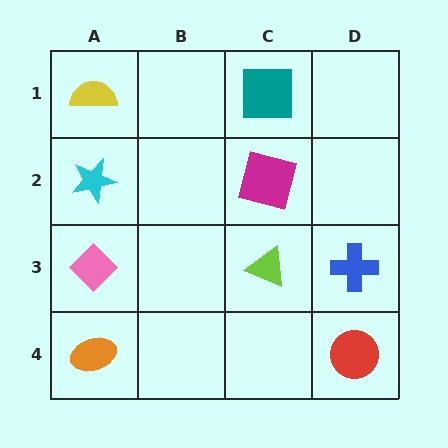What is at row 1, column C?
A teal square.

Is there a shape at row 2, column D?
No, that cell is empty.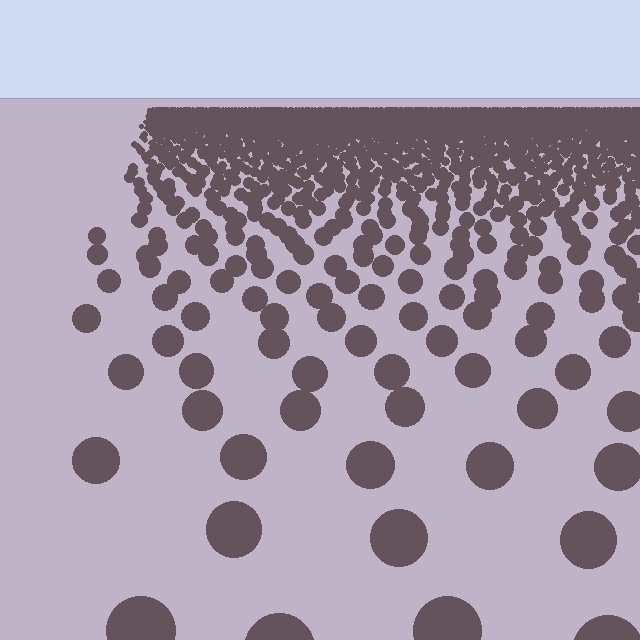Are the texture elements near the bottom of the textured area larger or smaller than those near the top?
Larger. Near the bottom, elements are closer to the viewer and appear at a bigger on-screen size.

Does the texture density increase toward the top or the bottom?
Density increases toward the top.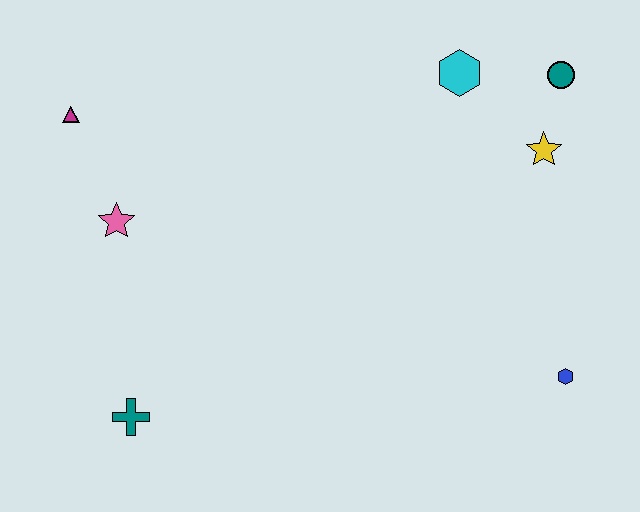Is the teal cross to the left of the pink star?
No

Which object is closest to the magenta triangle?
The pink star is closest to the magenta triangle.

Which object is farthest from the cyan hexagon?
The teal cross is farthest from the cyan hexagon.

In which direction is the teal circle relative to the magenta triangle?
The teal circle is to the right of the magenta triangle.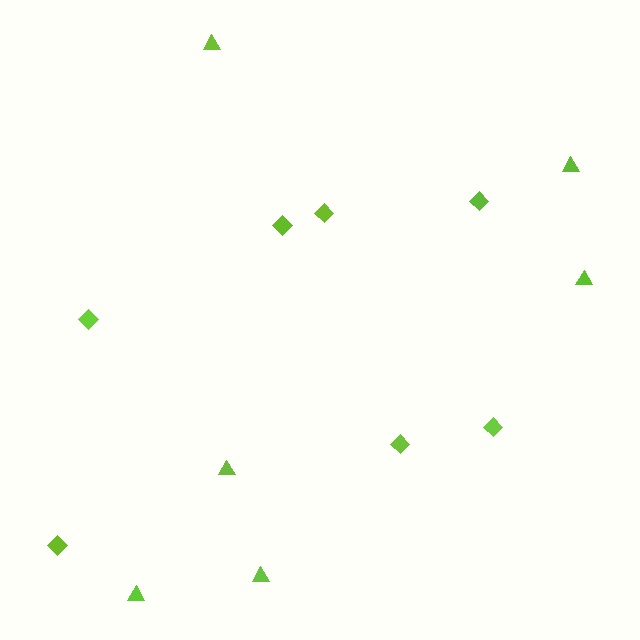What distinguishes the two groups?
There are 2 groups: one group of triangles (6) and one group of diamonds (7).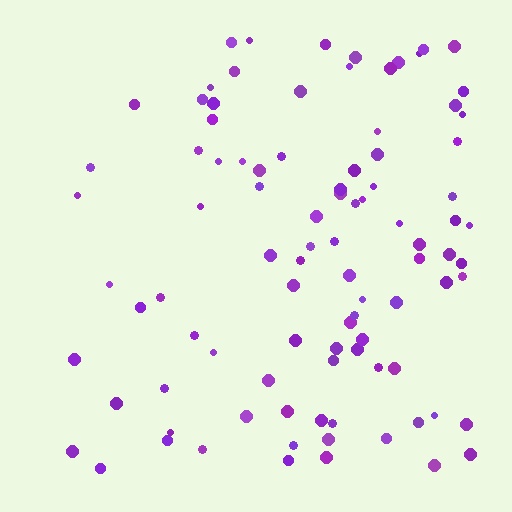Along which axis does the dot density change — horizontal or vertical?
Horizontal.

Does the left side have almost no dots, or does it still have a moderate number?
Still a moderate number, just noticeably fewer than the right.